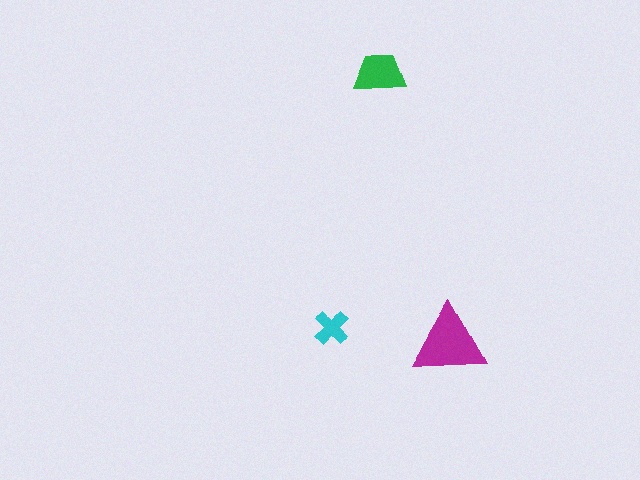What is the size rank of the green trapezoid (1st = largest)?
2nd.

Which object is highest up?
The green trapezoid is topmost.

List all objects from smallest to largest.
The cyan cross, the green trapezoid, the magenta triangle.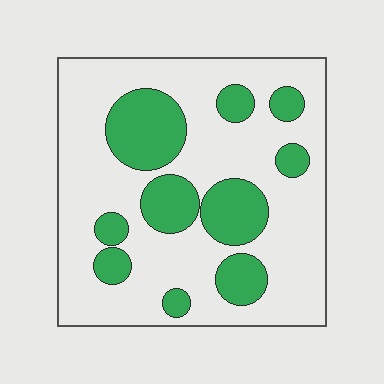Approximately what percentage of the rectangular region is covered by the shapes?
Approximately 25%.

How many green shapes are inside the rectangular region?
10.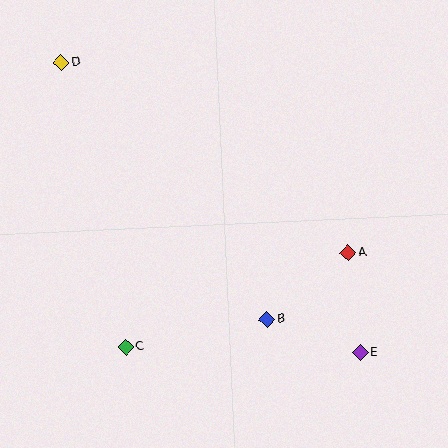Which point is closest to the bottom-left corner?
Point C is closest to the bottom-left corner.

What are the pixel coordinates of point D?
Point D is at (61, 63).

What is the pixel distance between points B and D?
The distance between B and D is 329 pixels.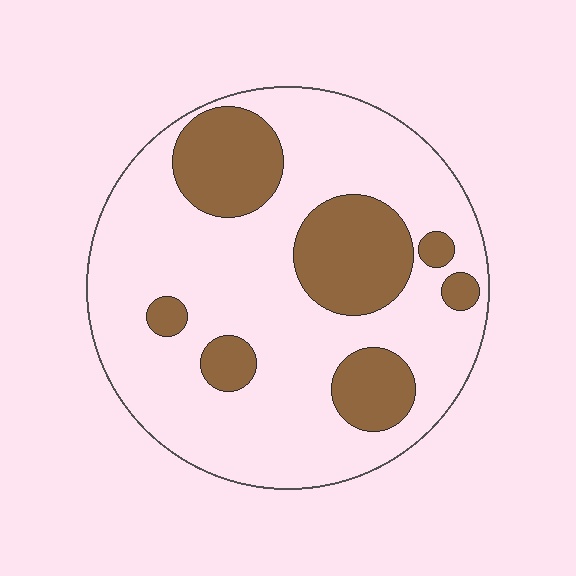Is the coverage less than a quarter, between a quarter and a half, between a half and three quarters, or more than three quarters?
Between a quarter and a half.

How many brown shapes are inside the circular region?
7.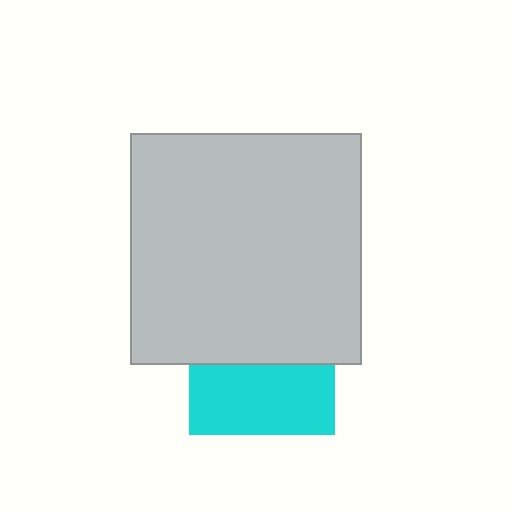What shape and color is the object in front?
The object in front is a light gray square.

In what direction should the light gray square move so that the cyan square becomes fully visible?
The light gray square should move up. That is the shortest direction to clear the overlap and leave the cyan square fully visible.